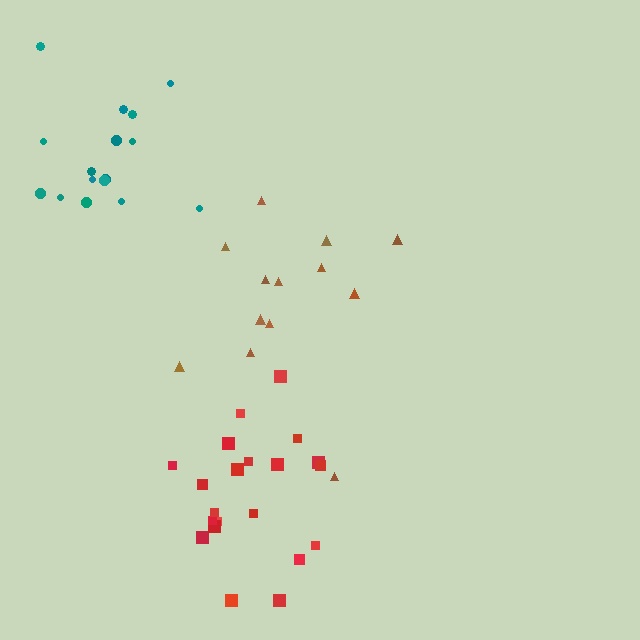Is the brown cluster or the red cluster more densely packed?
Red.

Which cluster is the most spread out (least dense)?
Brown.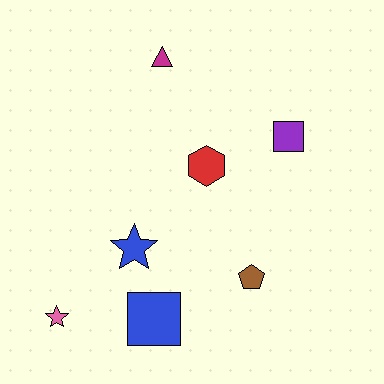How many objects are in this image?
There are 7 objects.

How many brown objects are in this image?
There is 1 brown object.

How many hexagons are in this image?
There is 1 hexagon.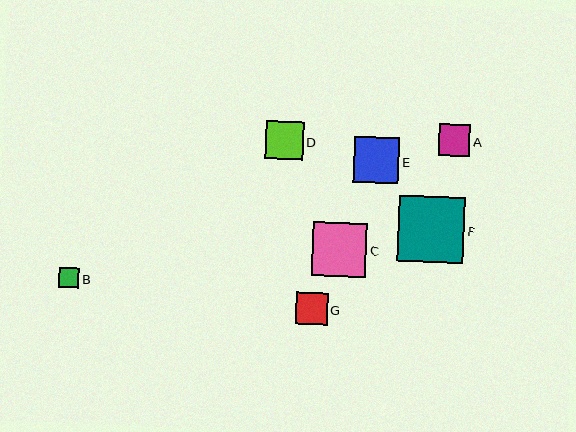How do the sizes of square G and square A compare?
Square G and square A are approximately the same size.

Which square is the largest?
Square F is the largest with a size of approximately 66 pixels.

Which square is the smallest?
Square B is the smallest with a size of approximately 20 pixels.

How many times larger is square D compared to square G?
Square D is approximately 1.2 times the size of square G.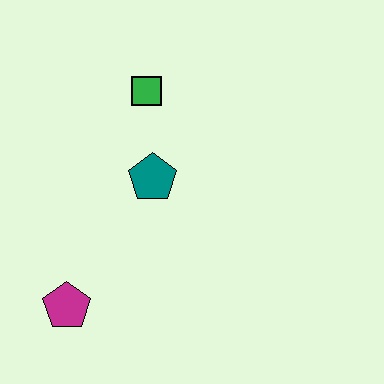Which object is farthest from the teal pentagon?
The magenta pentagon is farthest from the teal pentagon.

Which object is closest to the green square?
The teal pentagon is closest to the green square.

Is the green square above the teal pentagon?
Yes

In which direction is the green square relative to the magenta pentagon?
The green square is above the magenta pentagon.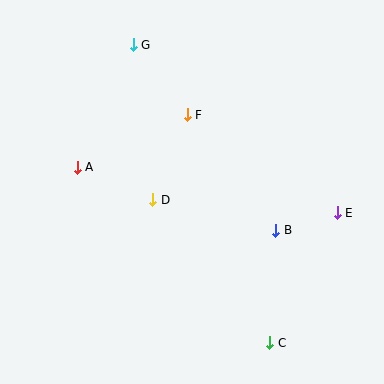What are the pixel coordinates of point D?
Point D is at (153, 200).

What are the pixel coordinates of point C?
Point C is at (270, 343).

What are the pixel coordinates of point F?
Point F is at (187, 115).